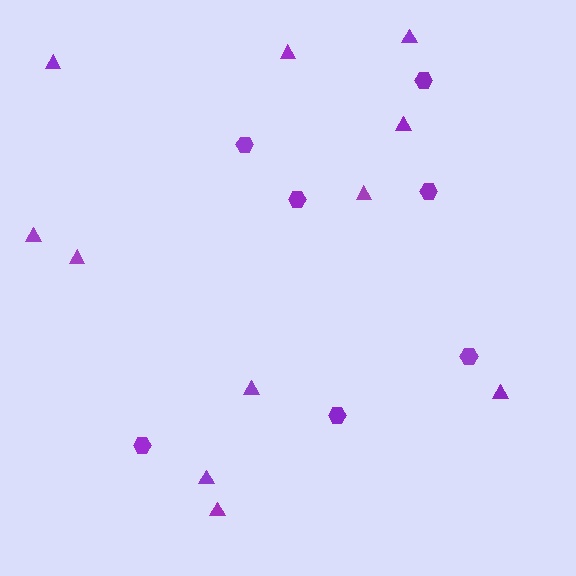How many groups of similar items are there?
There are 2 groups: one group of triangles (11) and one group of hexagons (7).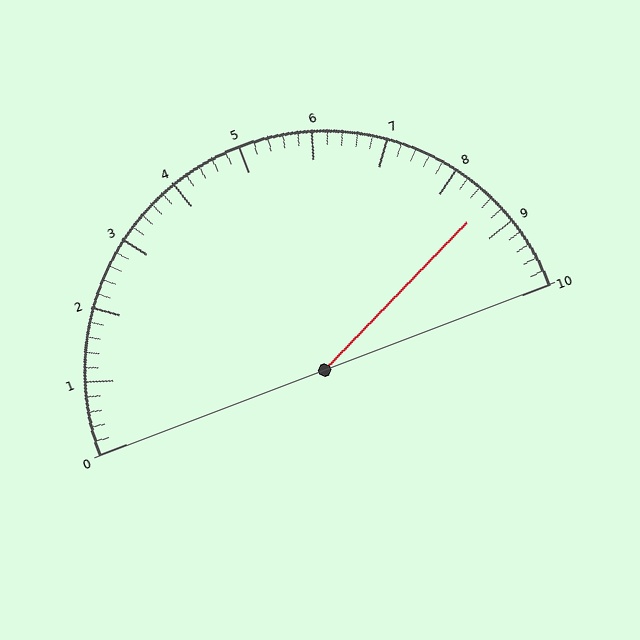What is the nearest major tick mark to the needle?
The nearest major tick mark is 9.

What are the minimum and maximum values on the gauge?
The gauge ranges from 0 to 10.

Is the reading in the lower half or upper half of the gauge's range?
The reading is in the upper half of the range (0 to 10).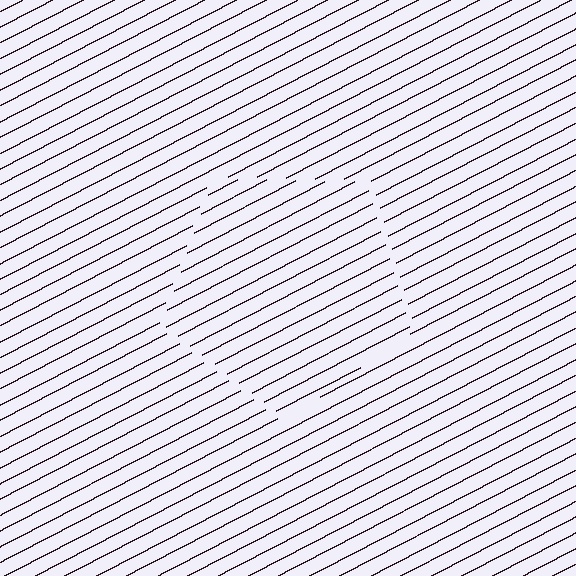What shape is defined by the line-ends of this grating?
An illusory pentagon. The interior of the shape contains the same grating, shifted by half a period — the contour is defined by the phase discontinuity where line-ends from the inner and outer gratings abut.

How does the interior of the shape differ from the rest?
The interior of the shape contains the same grating, shifted by half a period — the contour is defined by the phase discontinuity where line-ends from the inner and outer gratings abut.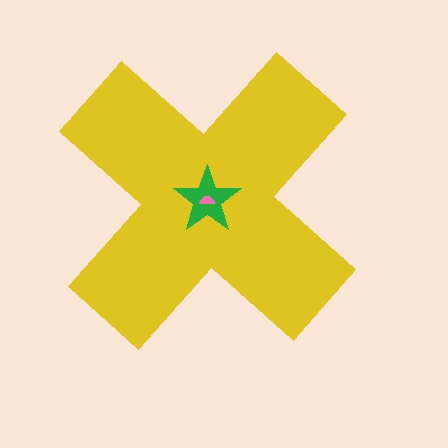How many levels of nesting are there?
3.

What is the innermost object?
The pink semicircle.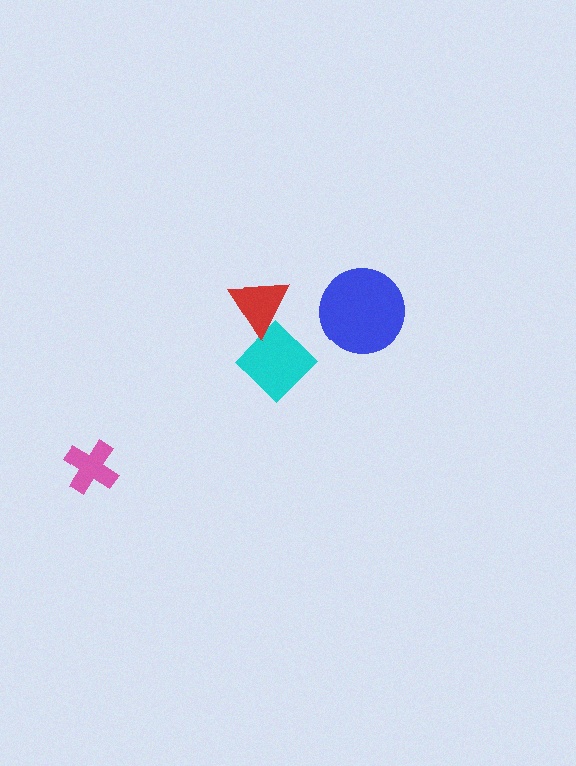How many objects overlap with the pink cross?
0 objects overlap with the pink cross.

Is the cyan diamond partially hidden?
Yes, it is partially covered by another shape.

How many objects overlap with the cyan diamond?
1 object overlaps with the cyan diamond.